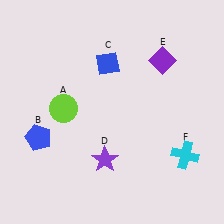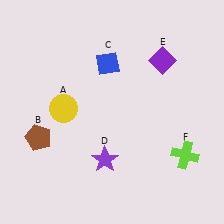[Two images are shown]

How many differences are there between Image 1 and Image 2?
There are 3 differences between the two images.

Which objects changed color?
A changed from lime to yellow. B changed from blue to brown. F changed from cyan to lime.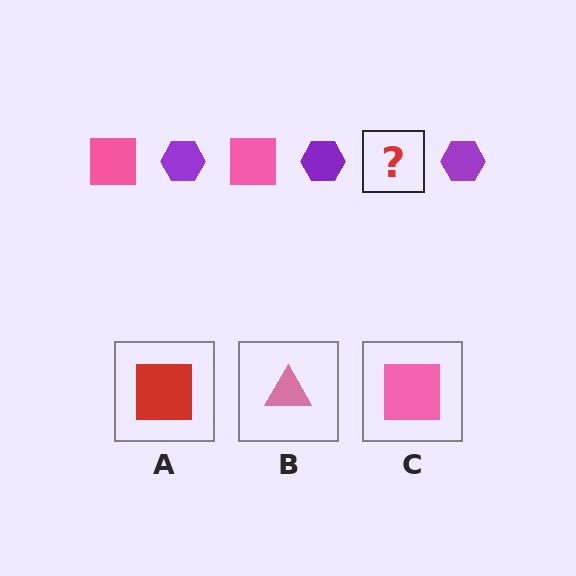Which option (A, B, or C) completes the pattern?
C.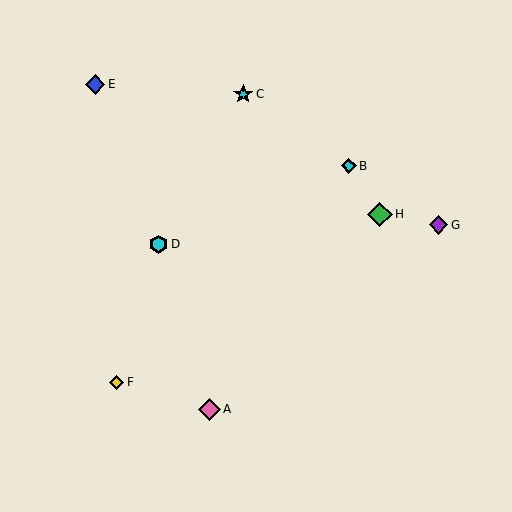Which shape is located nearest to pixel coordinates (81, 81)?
The blue diamond (labeled E) at (95, 84) is nearest to that location.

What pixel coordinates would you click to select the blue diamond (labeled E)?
Click at (95, 84) to select the blue diamond E.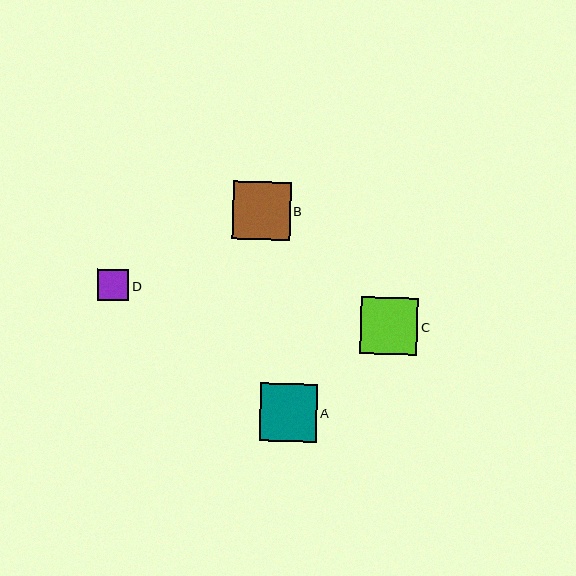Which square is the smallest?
Square D is the smallest with a size of approximately 31 pixels.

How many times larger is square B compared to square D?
Square B is approximately 1.8 times the size of square D.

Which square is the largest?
Square A is the largest with a size of approximately 58 pixels.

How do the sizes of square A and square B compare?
Square A and square B are approximately the same size.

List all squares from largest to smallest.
From largest to smallest: A, B, C, D.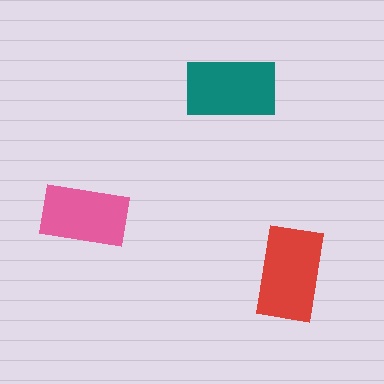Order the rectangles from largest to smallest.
the red one, the teal one, the pink one.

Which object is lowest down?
The red rectangle is bottommost.